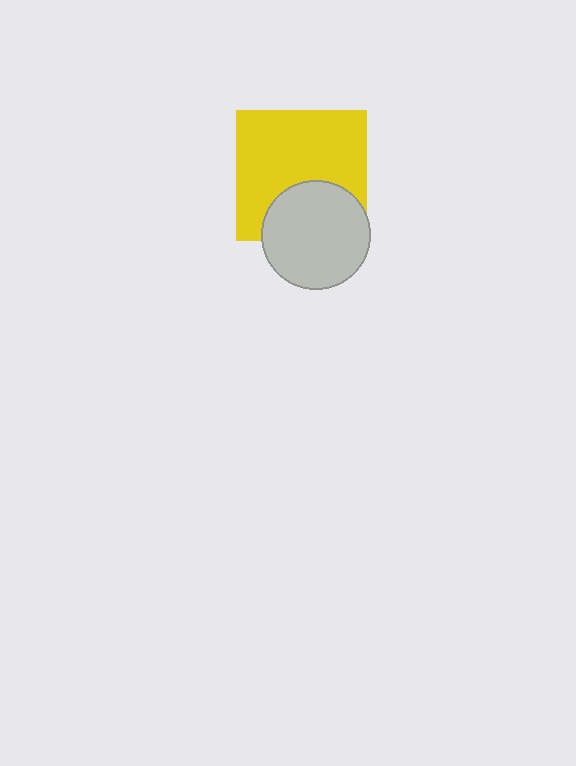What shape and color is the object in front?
The object in front is a light gray circle.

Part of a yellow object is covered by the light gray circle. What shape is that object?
It is a square.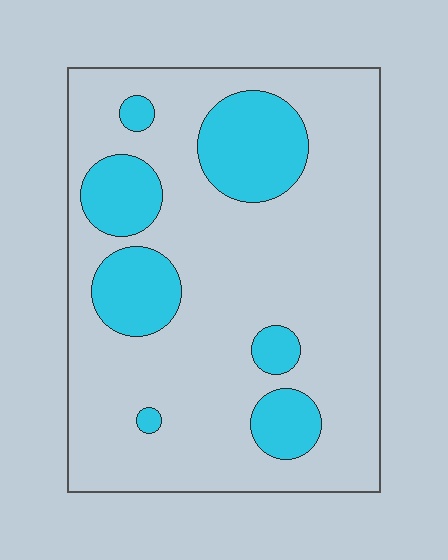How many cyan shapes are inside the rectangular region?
7.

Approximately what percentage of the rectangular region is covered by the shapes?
Approximately 20%.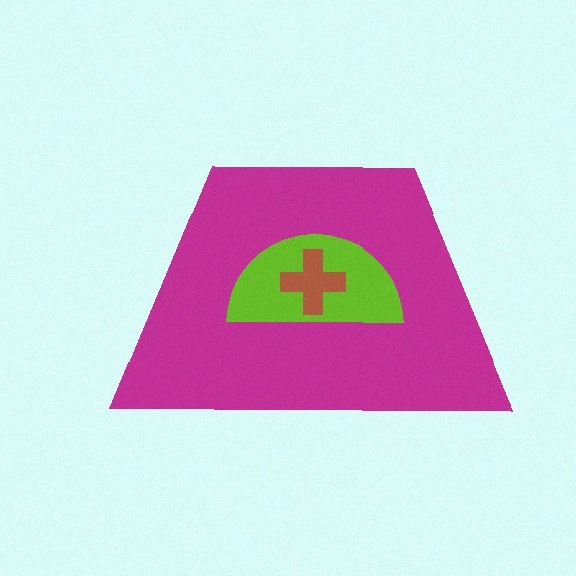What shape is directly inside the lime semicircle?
The brown cross.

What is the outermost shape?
The magenta trapezoid.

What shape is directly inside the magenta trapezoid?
The lime semicircle.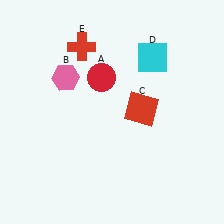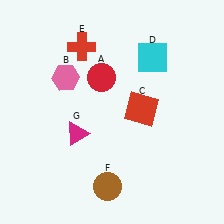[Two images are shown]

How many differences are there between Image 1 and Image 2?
There are 2 differences between the two images.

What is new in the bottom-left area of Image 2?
A brown circle (F) was added in the bottom-left area of Image 2.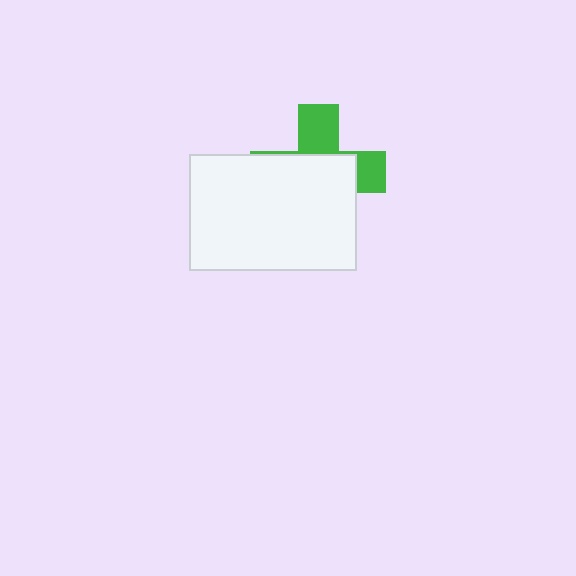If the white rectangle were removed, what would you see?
You would see the complete green cross.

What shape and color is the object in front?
The object in front is a white rectangle.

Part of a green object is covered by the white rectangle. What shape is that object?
It is a cross.